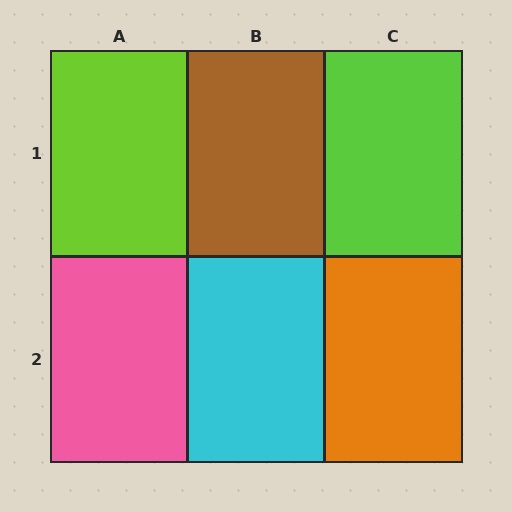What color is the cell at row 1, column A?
Lime.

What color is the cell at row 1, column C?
Lime.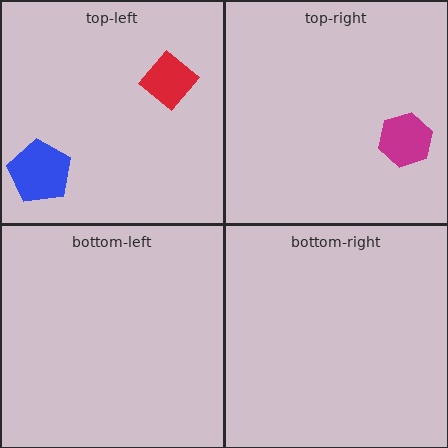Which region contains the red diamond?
The top-left region.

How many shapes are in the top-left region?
2.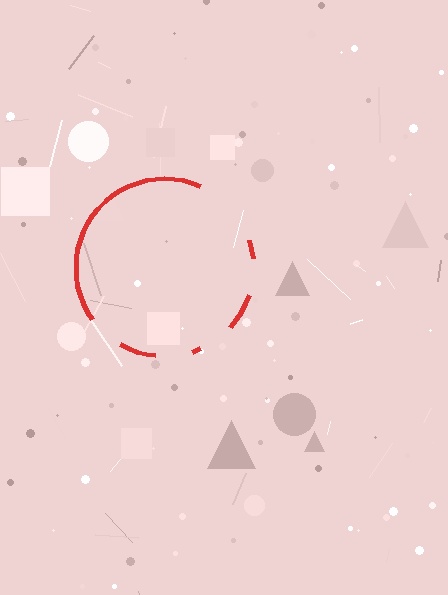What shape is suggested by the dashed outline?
The dashed outline suggests a circle.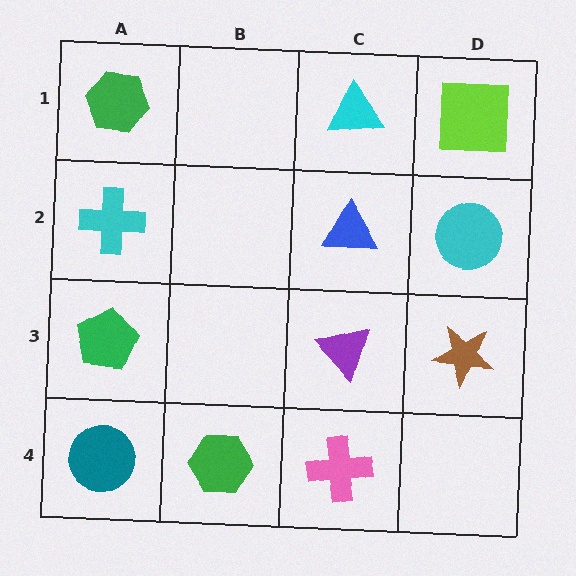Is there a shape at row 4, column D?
No, that cell is empty.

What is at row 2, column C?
A blue triangle.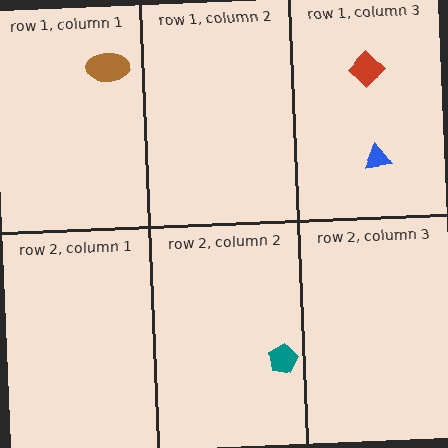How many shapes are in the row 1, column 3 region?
2.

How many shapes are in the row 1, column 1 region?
1.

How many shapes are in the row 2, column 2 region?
1.